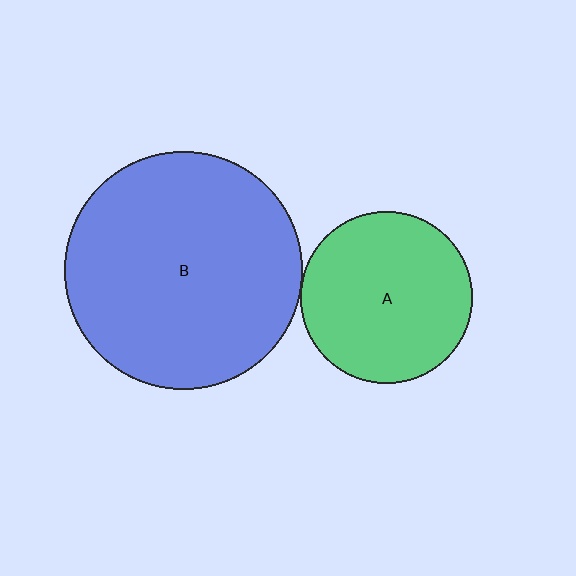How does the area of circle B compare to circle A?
Approximately 1.9 times.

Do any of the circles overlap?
No, none of the circles overlap.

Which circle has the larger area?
Circle B (blue).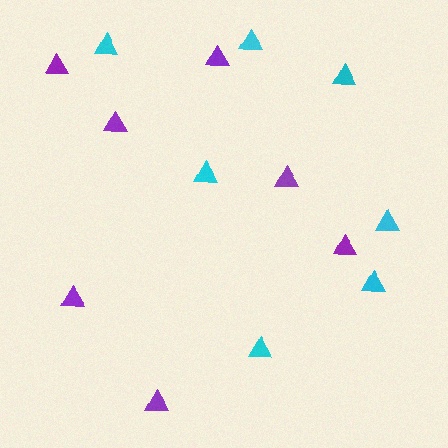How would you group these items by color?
There are 2 groups: one group of purple triangles (7) and one group of cyan triangles (7).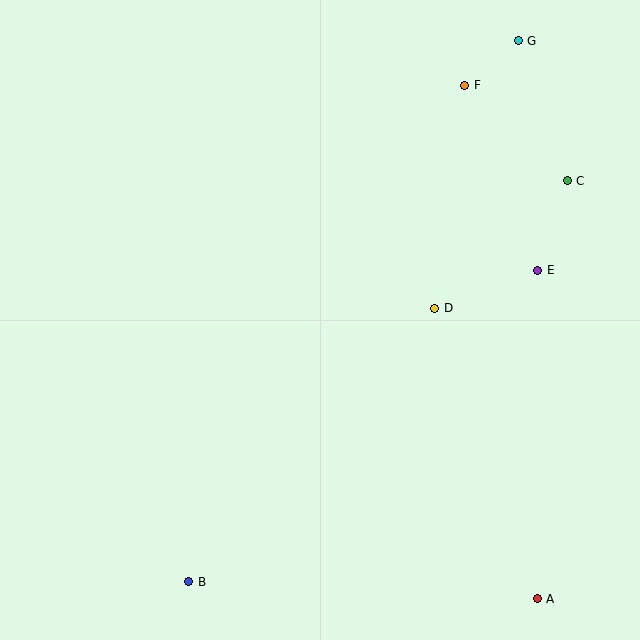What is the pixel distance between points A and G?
The distance between A and G is 558 pixels.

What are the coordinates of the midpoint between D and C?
The midpoint between D and C is at (501, 245).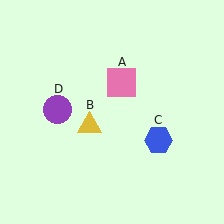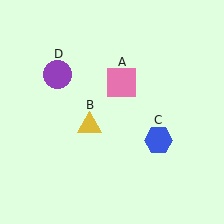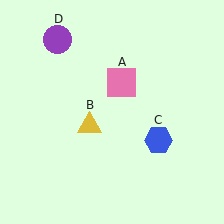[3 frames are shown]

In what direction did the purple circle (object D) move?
The purple circle (object D) moved up.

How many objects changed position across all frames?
1 object changed position: purple circle (object D).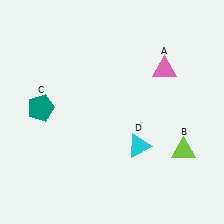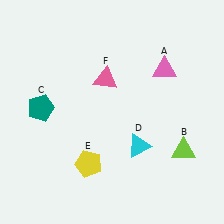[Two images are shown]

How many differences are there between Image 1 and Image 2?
There are 2 differences between the two images.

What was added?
A yellow pentagon (E), a pink triangle (F) were added in Image 2.